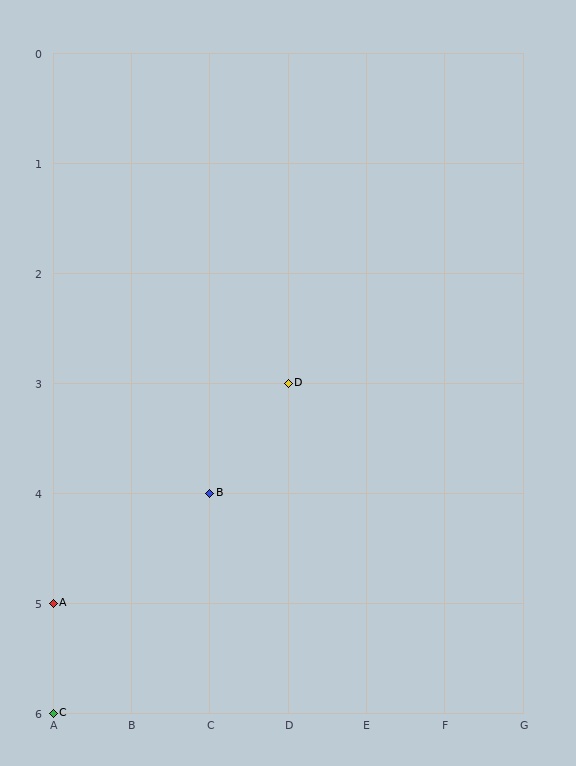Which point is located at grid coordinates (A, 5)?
Point A is at (A, 5).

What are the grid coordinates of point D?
Point D is at grid coordinates (D, 3).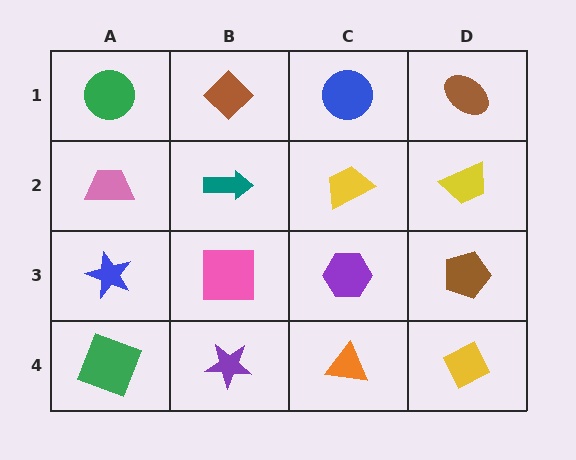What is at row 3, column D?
A brown pentagon.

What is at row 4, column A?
A green square.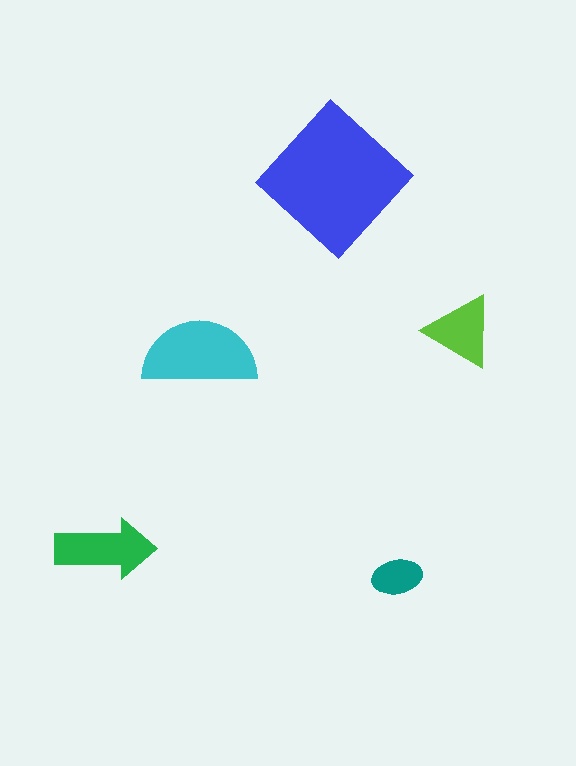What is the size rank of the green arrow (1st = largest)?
3rd.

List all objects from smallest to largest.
The teal ellipse, the lime triangle, the green arrow, the cyan semicircle, the blue diamond.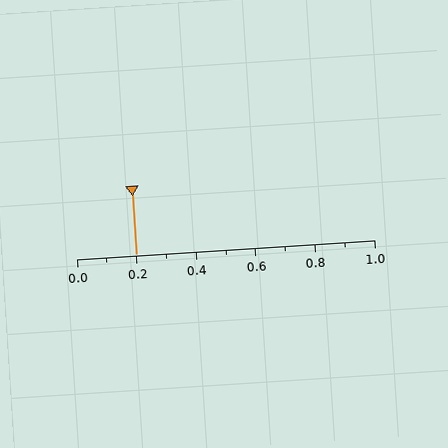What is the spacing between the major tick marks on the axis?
The major ticks are spaced 0.2 apart.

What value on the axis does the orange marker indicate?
The marker indicates approximately 0.2.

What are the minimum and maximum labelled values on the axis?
The axis runs from 0.0 to 1.0.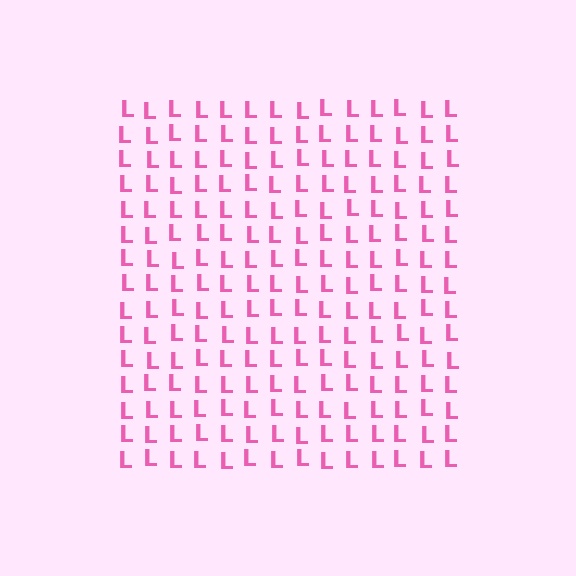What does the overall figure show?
The overall figure shows a square.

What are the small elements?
The small elements are letter L's.